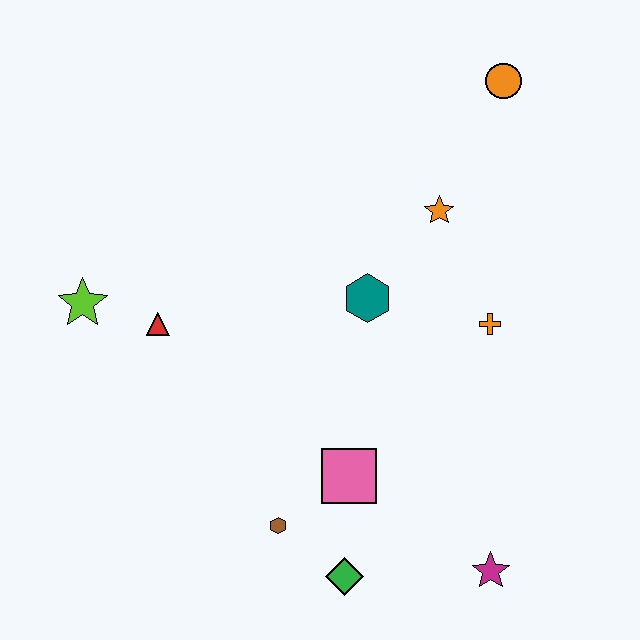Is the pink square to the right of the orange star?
No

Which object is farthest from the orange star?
The green diamond is farthest from the orange star.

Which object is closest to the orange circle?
The orange star is closest to the orange circle.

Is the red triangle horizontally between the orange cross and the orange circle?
No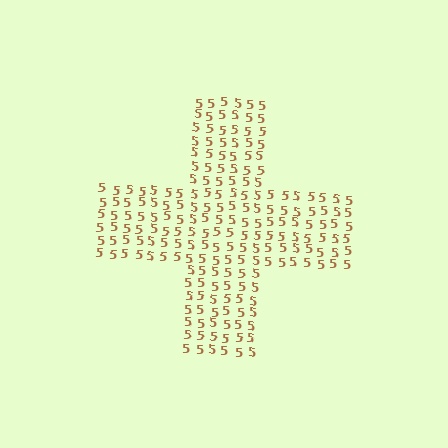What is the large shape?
The large shape is a cross.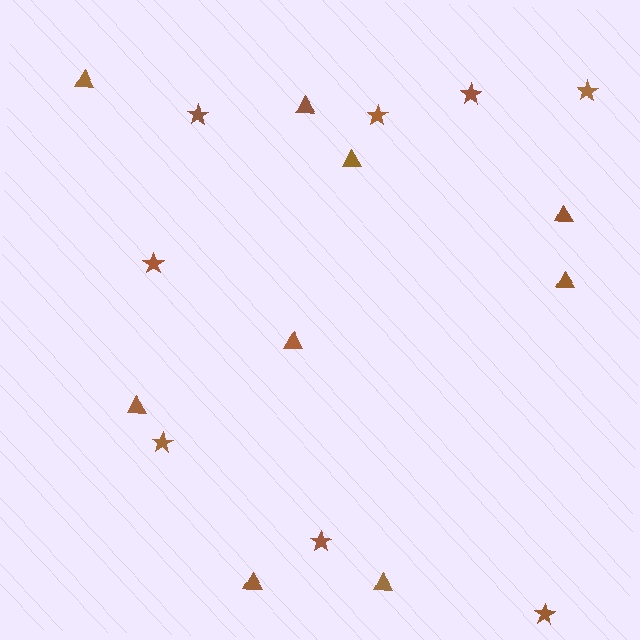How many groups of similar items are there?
There are 2 groups: one group of stars (8) and one group of triangles (9).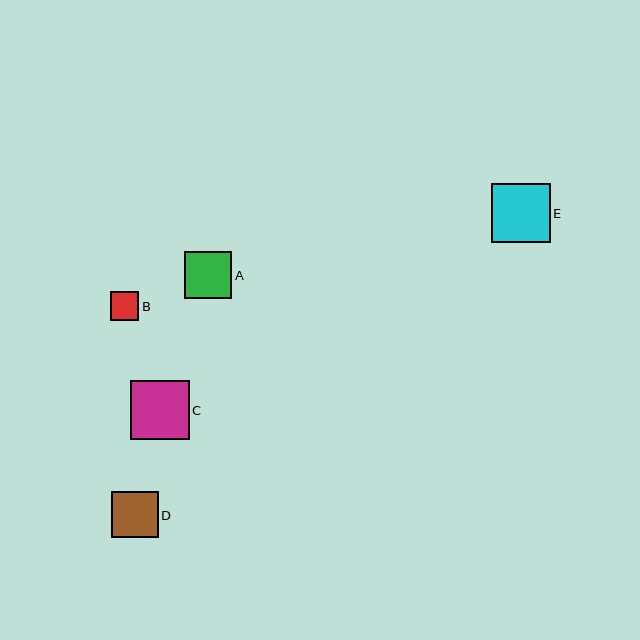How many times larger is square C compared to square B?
Square C is approximately 2.1 times the size of square B.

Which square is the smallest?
Square B is the smallest with a size of approximately 29 pixels.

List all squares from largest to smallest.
From largest to smallest: C, E, A, D, B.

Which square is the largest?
Square C is the largest with a size of approximately 59 pixels.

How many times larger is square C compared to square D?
Square C is approximately 1.3 times the size of square D.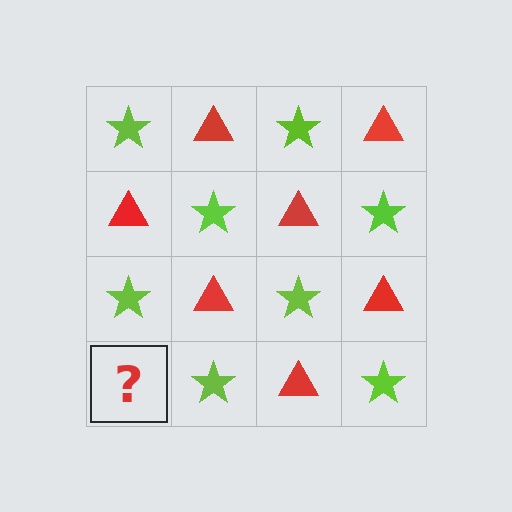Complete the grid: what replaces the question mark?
The question mark should be replaced with a red triangle.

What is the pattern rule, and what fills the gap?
The rule is that it alternates lime star and red triangle in a checkerboard pattern. The gap should be filled with a red triangle.